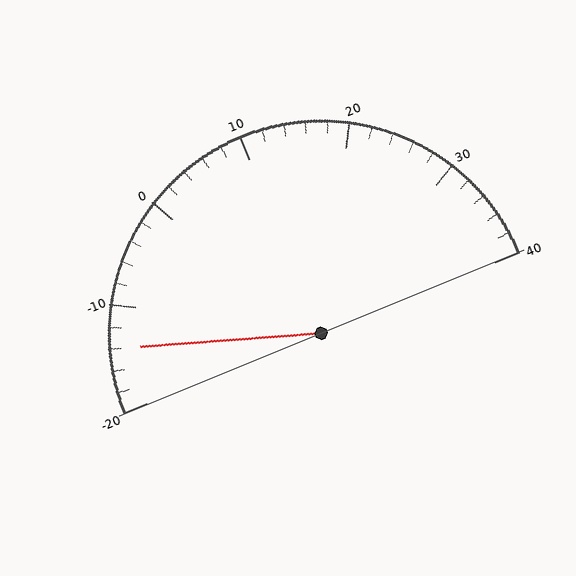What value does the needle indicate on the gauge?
The needle indicates approximately -14.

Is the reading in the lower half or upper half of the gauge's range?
The reading is in the lower half of the range (-20 to 40).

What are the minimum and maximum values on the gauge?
The gauge ranges from -20 to 40.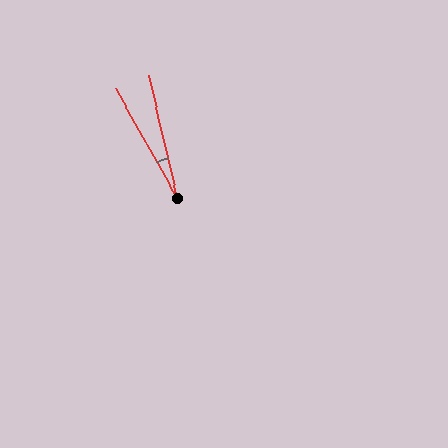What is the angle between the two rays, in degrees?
Approximately 16 degrees.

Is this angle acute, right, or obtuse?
It is acute.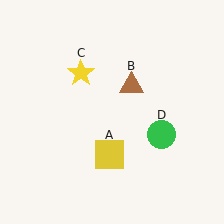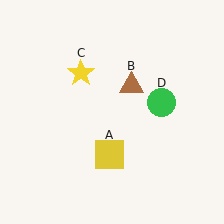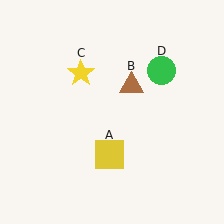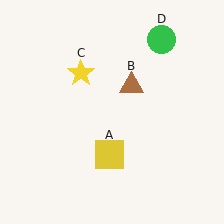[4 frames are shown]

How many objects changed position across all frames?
1 object changed position: green circle (object D).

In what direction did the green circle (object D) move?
The green circle (object D) moved up.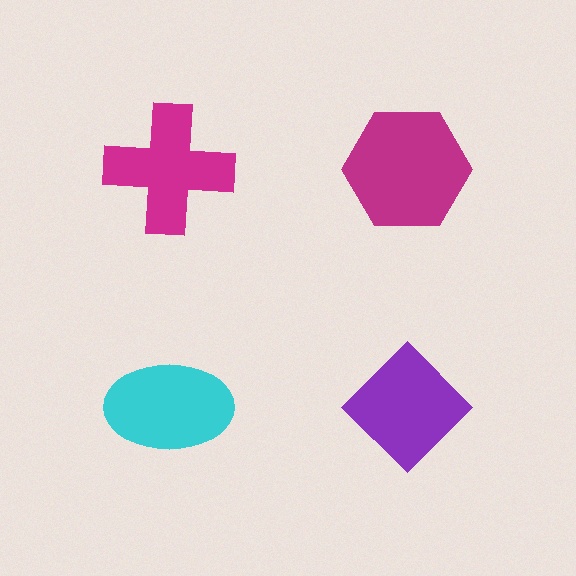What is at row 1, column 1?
A magenta cross.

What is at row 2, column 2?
A purple diamond.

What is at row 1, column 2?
A magenta hexagon.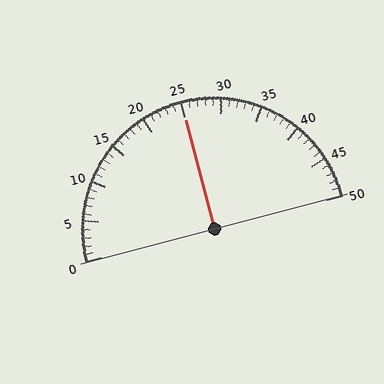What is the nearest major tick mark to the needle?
The nearest major tick mark is 25.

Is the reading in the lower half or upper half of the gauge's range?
The reading is in the upper half of the range (0 to 50).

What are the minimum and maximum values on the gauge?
The gauge ranges from 0 to 50.